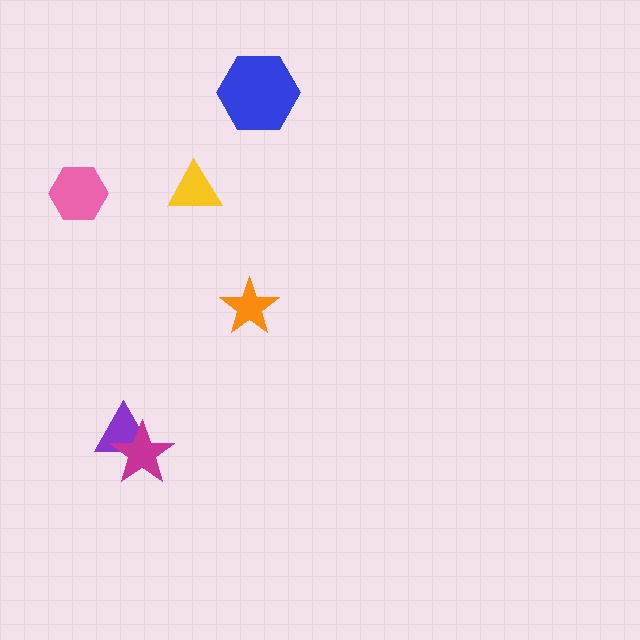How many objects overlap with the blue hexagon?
0 objects overlap with the blue hexagon.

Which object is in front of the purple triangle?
The magenta star is in front of the purple triangle.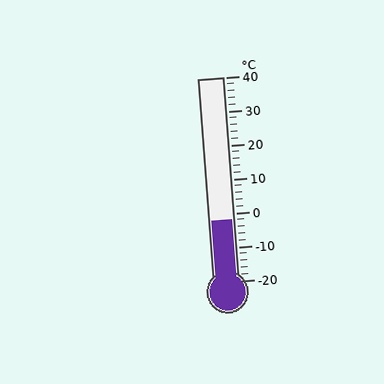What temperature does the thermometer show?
The thermometer shows approximately -2°C.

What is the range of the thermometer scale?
The thermometer scale ranges from -20°C to 40°C.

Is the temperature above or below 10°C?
The temperature is below 10°C.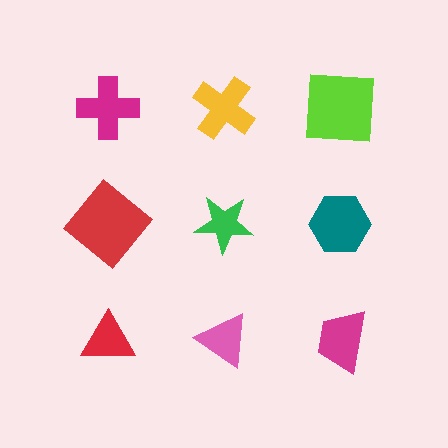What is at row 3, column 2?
A pink triangle.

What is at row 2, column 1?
A red diamond.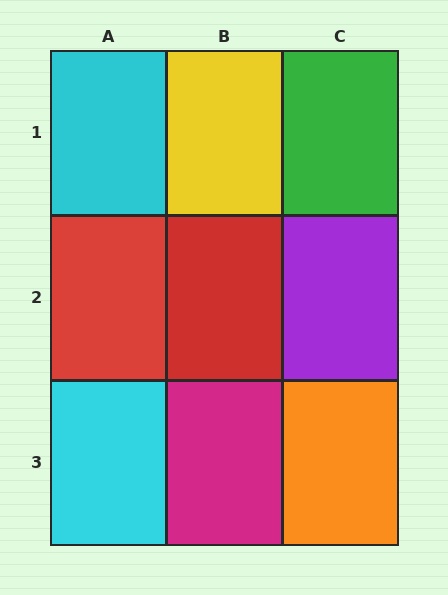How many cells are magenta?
1 cell is magenta.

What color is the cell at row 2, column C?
Purple.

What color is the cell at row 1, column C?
Green.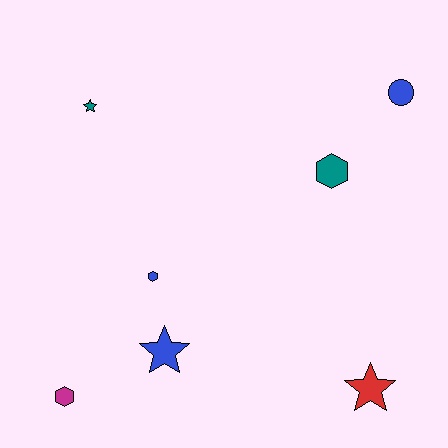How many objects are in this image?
There are 7 objects.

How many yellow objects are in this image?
There are no yellow objects.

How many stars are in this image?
There are 3 stars.